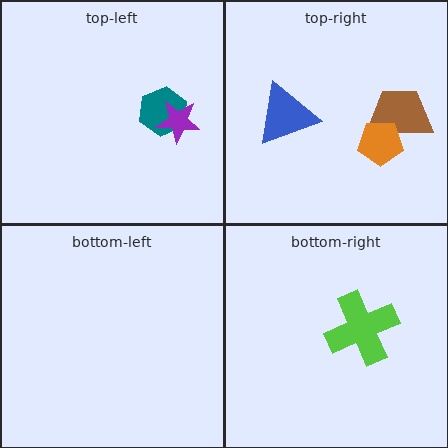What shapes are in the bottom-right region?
The lime cross.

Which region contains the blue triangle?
The top-right region.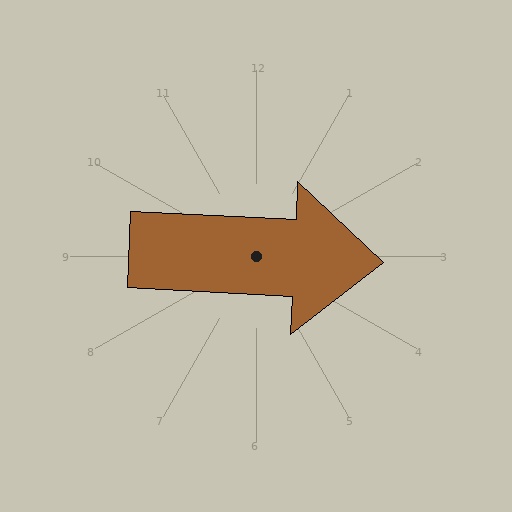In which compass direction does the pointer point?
East.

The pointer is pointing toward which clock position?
Roughly 3 o'clock.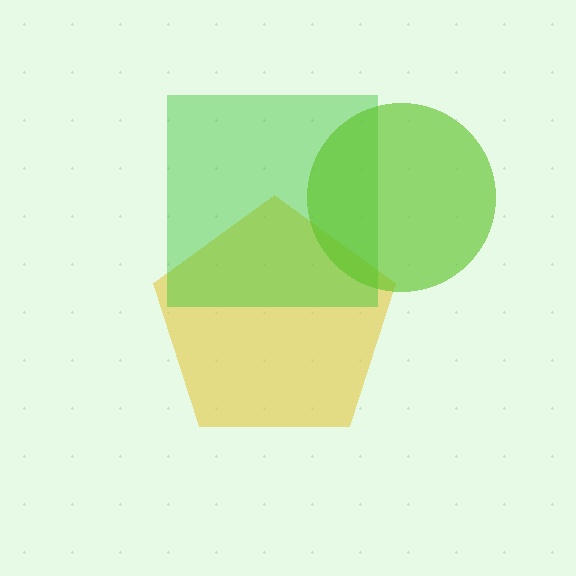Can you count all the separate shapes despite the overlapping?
Yes, there are 3 separate shapes.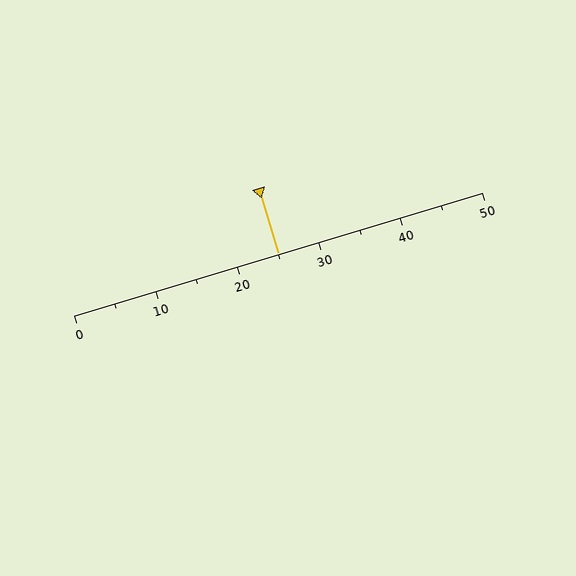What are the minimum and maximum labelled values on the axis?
The axis runs from 0 to 50.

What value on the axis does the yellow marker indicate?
The marker indicates approximately 25.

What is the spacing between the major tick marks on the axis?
The major ticks are spaced 10 apart.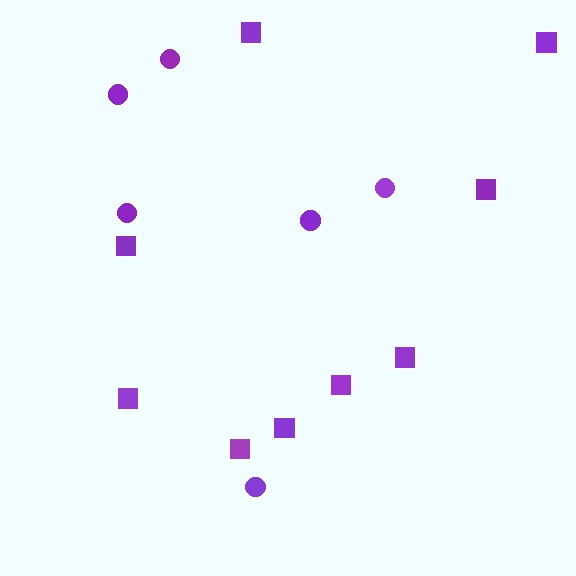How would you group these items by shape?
There are 2 groups: one group of circles (6) and one group of squares (9).